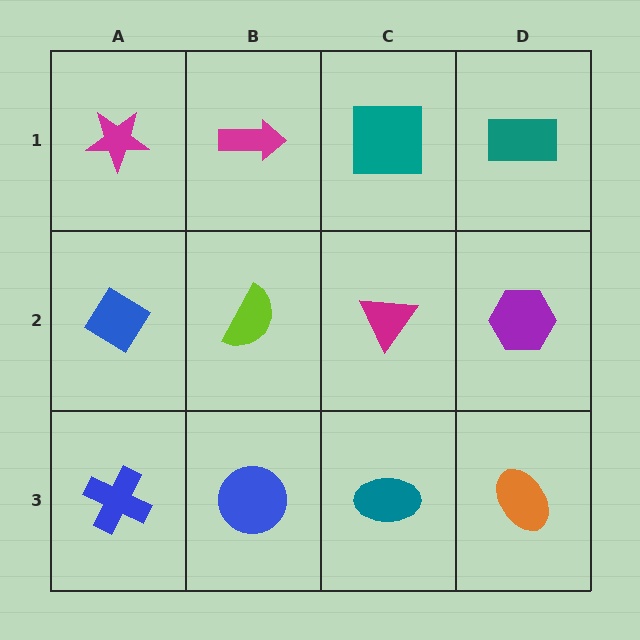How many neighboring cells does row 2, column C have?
4.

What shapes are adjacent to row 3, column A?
A blue diamond (row 2, column A), a blue circle (row 3, column B).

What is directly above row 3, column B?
A lime semicircle.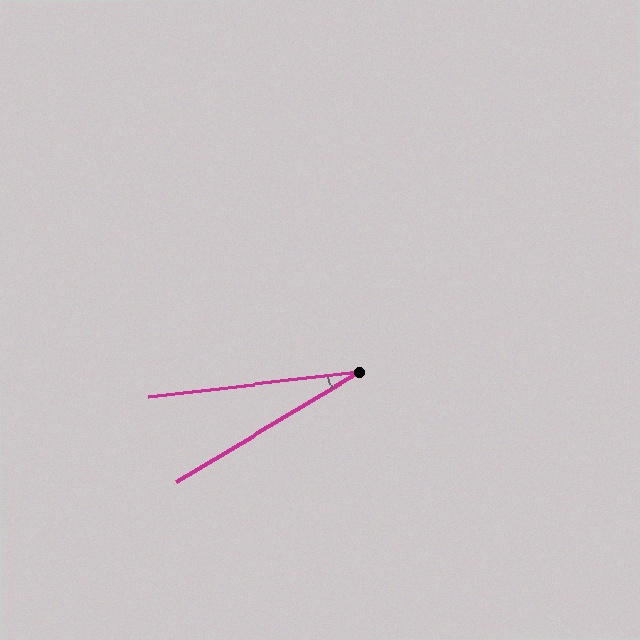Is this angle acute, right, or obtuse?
It is acute.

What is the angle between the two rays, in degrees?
Approximately 24 degrees.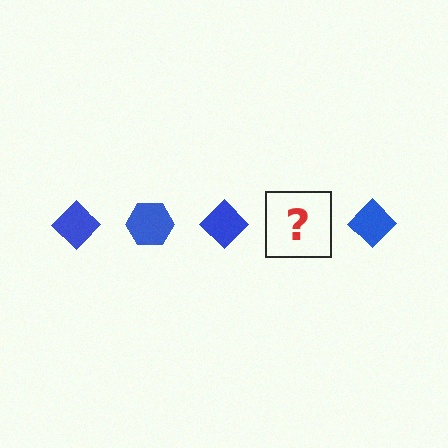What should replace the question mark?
The question mark should be replaced with a blue hexagon.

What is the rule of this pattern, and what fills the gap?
The rule is that the pattern cycles through diamond, hexagon shapes in blue. The gap should be filled with a blue hexagon.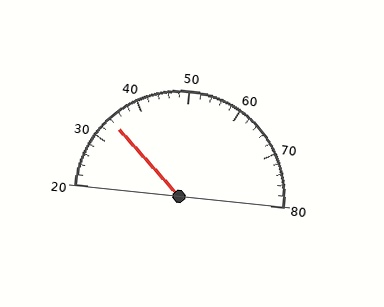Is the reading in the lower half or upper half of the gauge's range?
The reading is in the lower half of the range (20 to 80).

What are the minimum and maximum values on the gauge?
The gauge ranges from 20 to 80.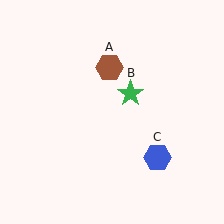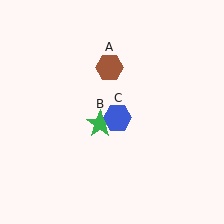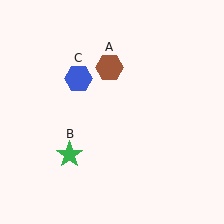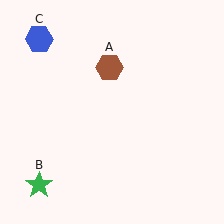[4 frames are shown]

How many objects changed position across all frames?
2 objects changed position: green star (object B), blue hexagon (object C).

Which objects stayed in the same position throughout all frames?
Brown hexagon (object A) remained stationary.